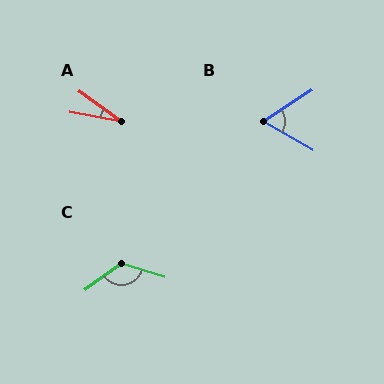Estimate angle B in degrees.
Approximately 63 degrees.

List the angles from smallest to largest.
A (24°), B (63°), C (127°).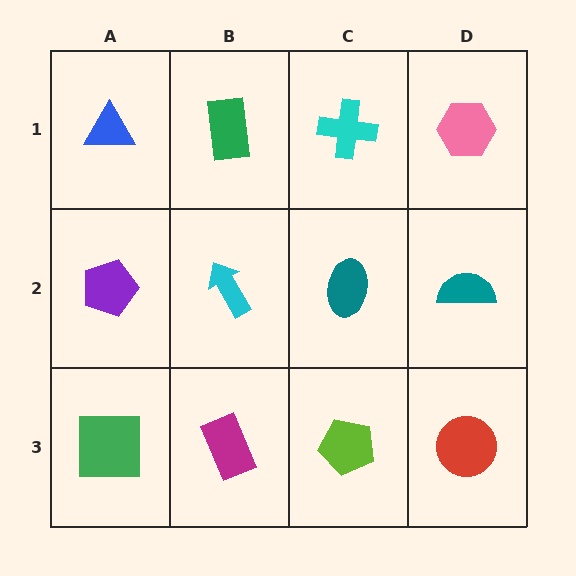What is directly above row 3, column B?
A cyan arrow.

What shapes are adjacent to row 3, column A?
A purple pentagon (row 2, column A), a magenta rectangle (row 3, column B).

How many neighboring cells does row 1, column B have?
3.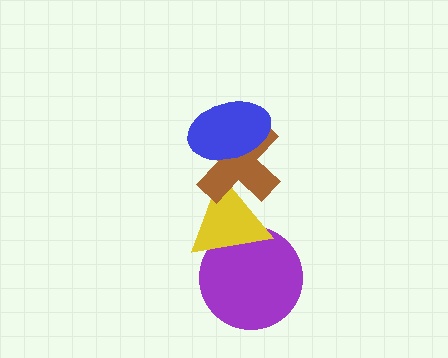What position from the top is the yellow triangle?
The yellow triangle is 3rd from the top.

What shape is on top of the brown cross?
The blue ellipse is on top of the brown cross.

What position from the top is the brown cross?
The brown cross is 2nd from the top.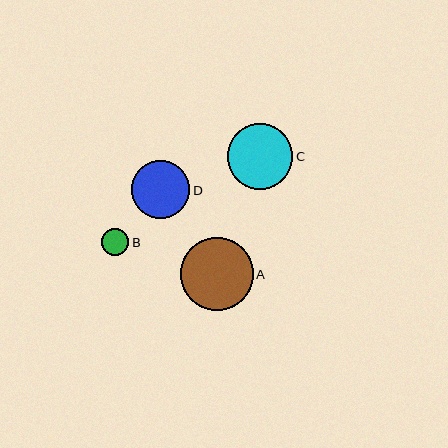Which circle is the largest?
Circle A is the largest with a size of approximately 73 pixels.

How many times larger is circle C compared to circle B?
Circle C is approximately 2.4 times the size of circle B.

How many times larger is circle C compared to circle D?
Circle C is approximately 1.1 times the size of circle D.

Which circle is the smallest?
Circle B is the smallest with a size of approximately 27 pixels.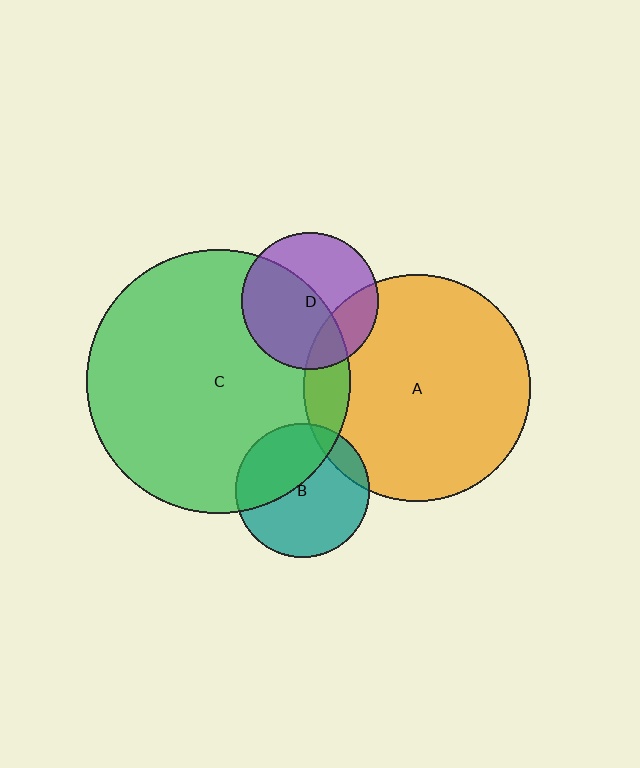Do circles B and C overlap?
Yes.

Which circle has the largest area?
Circle C (green).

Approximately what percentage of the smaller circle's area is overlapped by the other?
Approximately 40%.